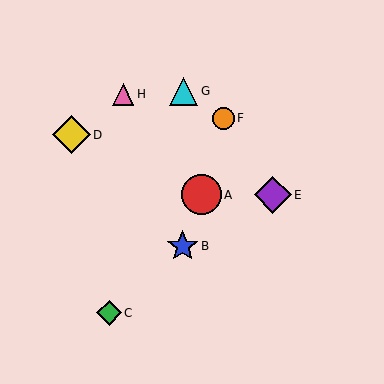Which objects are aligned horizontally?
Objects A, E are aligned horizontally.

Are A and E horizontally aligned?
Yes, both are at y≈195.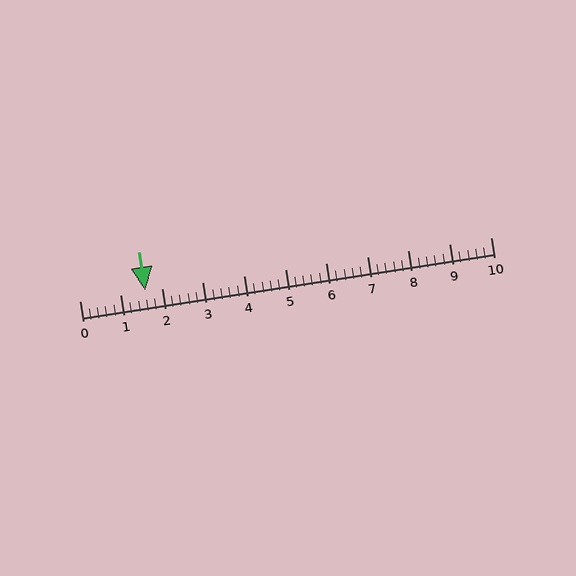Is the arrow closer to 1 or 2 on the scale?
The arrow is closer to 2.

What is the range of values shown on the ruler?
The ruler shows values from 0 to 10.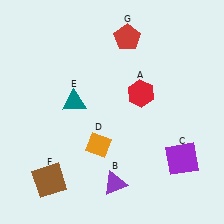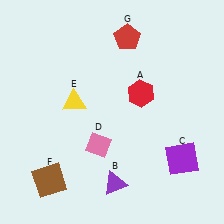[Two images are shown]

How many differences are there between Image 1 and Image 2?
There are 2 differences between the two images.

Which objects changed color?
D changed from orange to pink. E changed from teal to yellow.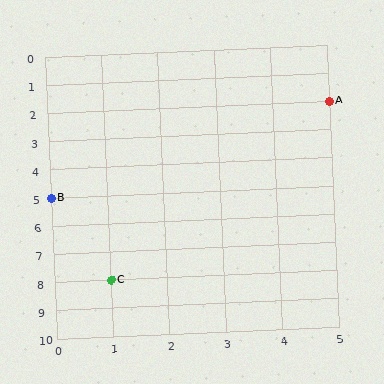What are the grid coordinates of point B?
Point B is at grid coordinates (0, 5).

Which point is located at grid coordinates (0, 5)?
Point B is at (0, 5).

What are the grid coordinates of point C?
Point C is at grid coordinates (1, 8).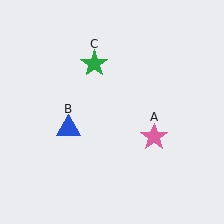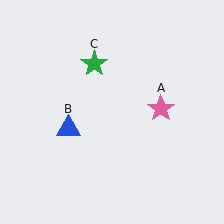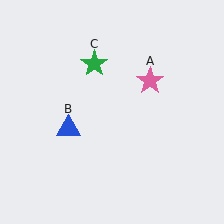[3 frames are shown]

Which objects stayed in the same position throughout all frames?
Blue triangle (object B) and green star (object C) remained stationary.